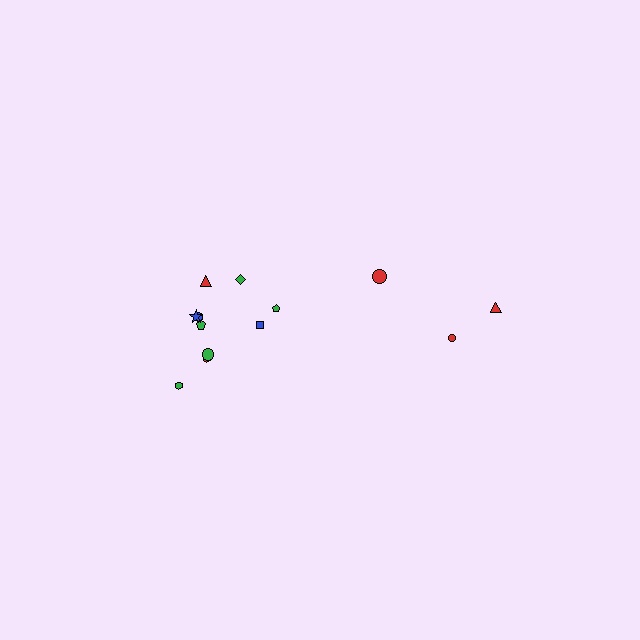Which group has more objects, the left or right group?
The left group.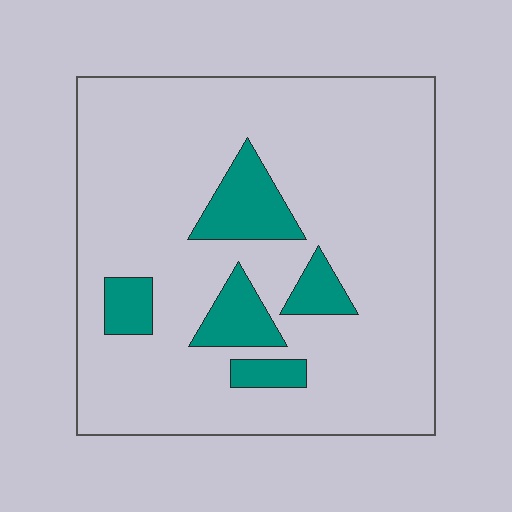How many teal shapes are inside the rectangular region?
5.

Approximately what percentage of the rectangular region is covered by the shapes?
Approximately 15%.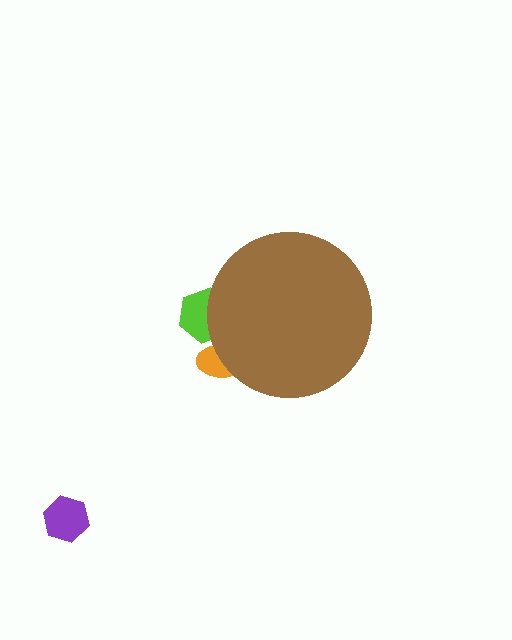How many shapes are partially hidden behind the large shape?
2 shapes are partially hidden.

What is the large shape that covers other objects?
A brown circle.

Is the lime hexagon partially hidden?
Yes, the lime hexagon is partially hidden behind the brown circle.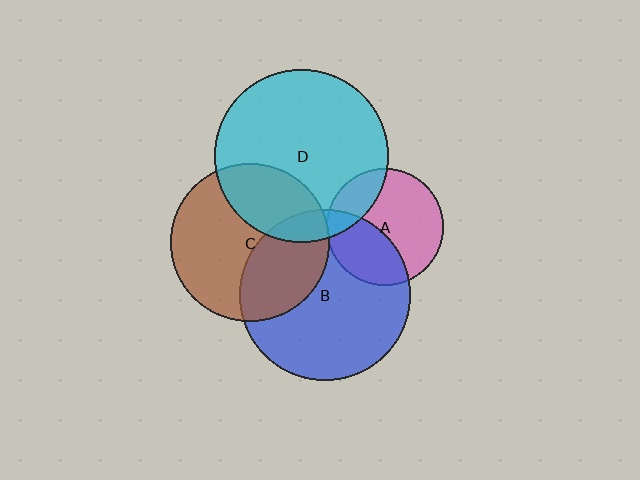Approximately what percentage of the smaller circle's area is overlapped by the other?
Approximately 10%.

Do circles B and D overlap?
Yes.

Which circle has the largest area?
Circle D (cyan).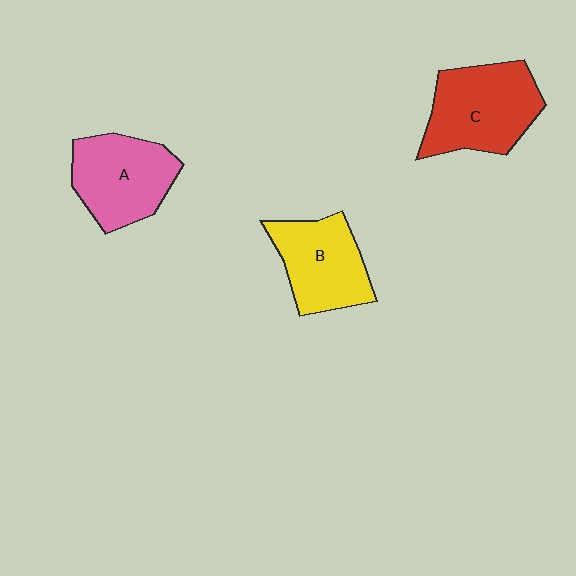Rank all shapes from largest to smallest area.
From largest to smallest: C (red), A (pink), B (yellow).